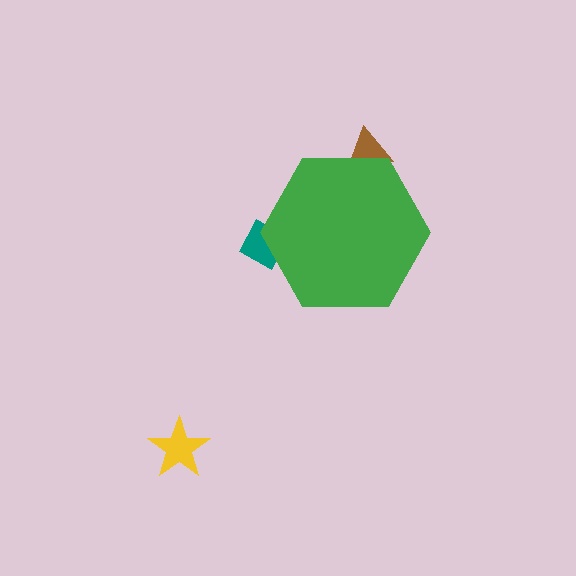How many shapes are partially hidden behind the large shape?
2 shapes are partially hidden.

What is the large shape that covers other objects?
A green hexagon.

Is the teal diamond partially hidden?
Yes, the teal diamond is partially hidden behind the green hexagon.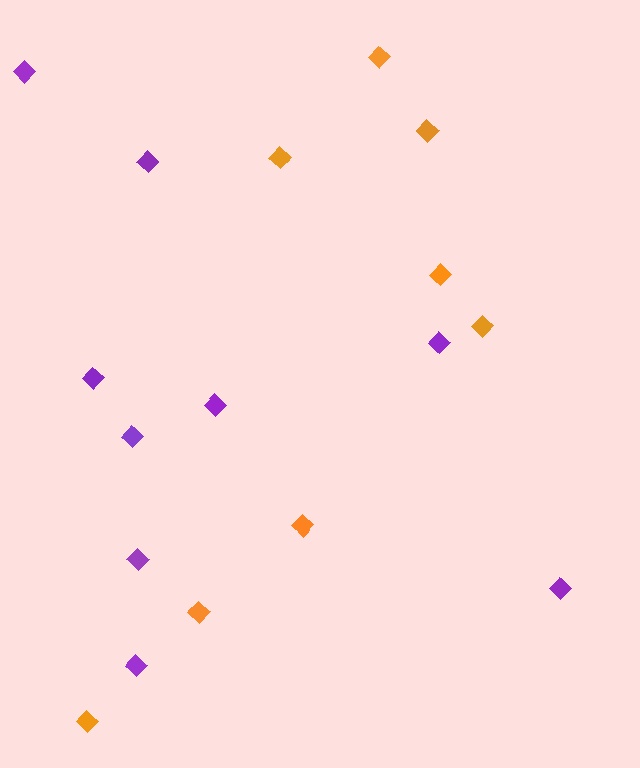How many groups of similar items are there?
There are 2 groups: one group of orange diamonds (8) and one group of purple diamonds (9).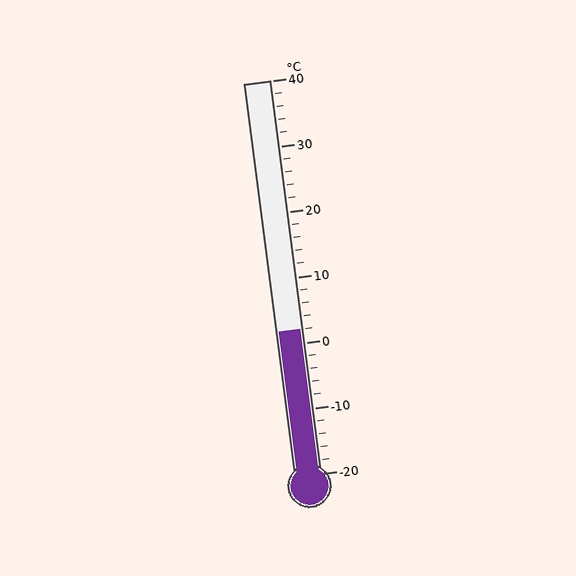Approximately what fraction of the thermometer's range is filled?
The thermometer is filled to approximately 35% of its range.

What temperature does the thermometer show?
The thermometer shows approximately 2°C.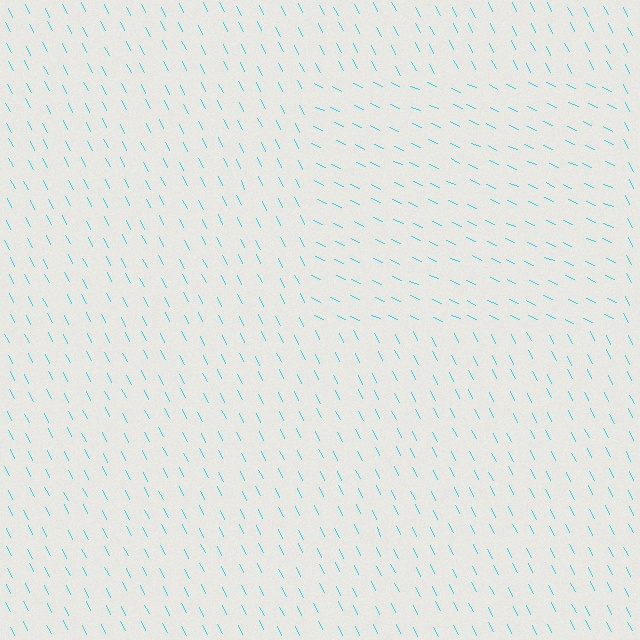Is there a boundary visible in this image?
Yes, there is a texture boundary formed by a change in line orientation.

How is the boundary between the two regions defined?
The boundary is defined purely by a change in line orientation (approximately 39 degrees difference). All lines are the same color and thickness.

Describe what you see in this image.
The image is filled with small cyan line segments. A rectangle region in the image has lines oriented differently from the surrounding lines, creating a visible texture boundary.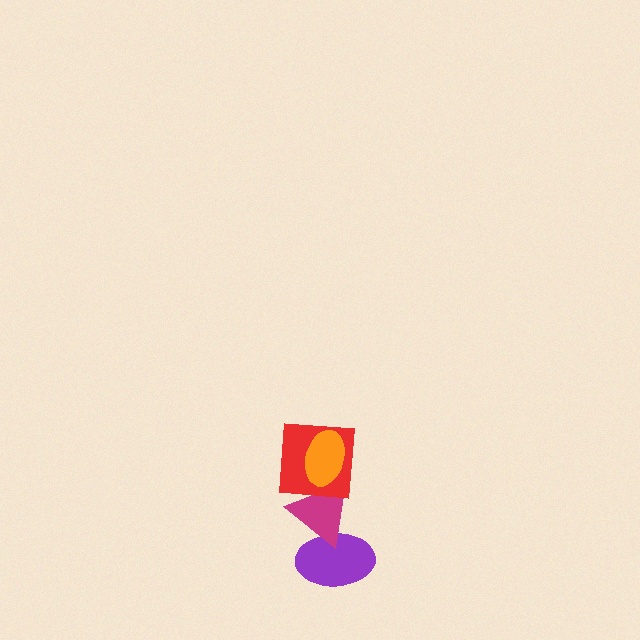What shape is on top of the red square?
The orange ellipse is on top of the red square.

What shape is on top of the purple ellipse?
The magenta triangle is on top of the purple ellipse.